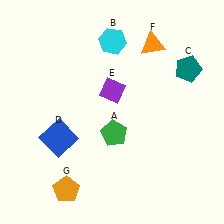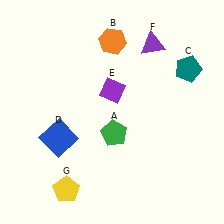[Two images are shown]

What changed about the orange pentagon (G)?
In Image 1, G is orange. In Image 2, it changed to yellow.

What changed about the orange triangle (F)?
In Image 1, F is orange. In Image 2, it changed to purple.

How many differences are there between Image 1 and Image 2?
There are 3 differences between the two images.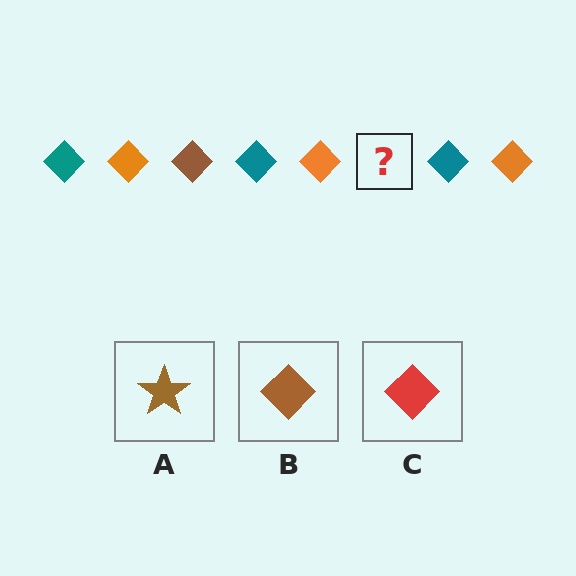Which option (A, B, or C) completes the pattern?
B.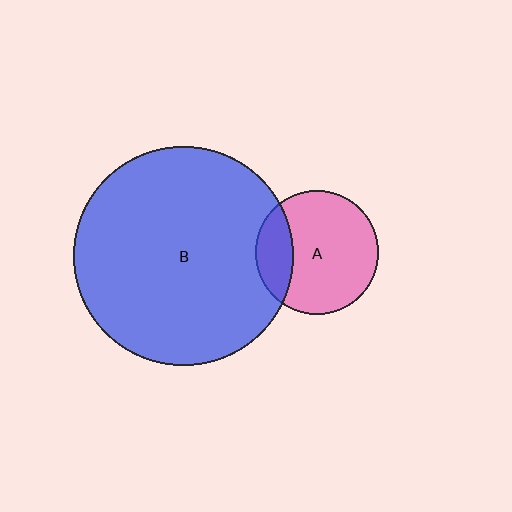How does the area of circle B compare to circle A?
Approximately 3.2 times.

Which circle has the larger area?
Circle B (blue).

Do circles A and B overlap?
Yes.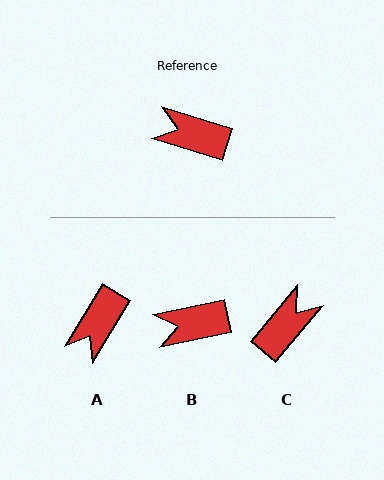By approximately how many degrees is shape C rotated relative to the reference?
Approximately 112 degrees clockwise.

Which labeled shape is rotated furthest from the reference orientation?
C, about 112 degrees away.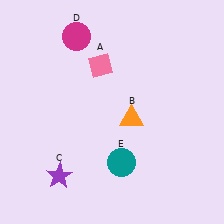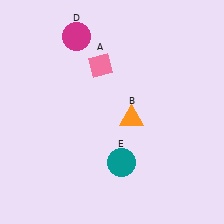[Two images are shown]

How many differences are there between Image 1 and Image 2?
There is 1 difference between the two images.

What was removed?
The purple star (C) was removed in Image 2.